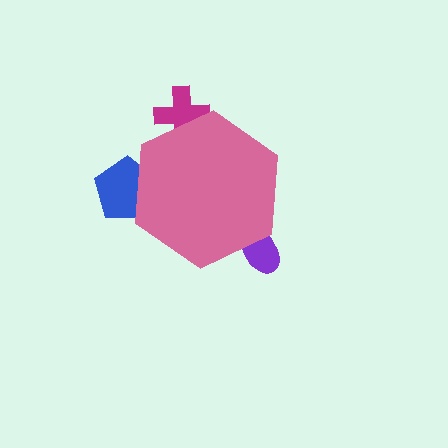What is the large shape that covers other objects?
A pink hexagon.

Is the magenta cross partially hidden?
Yes, the magenta cross is partially hidden behind the pink hexagon.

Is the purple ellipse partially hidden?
Yes, the purple ellipse is partially hidden behind the pink hexagon.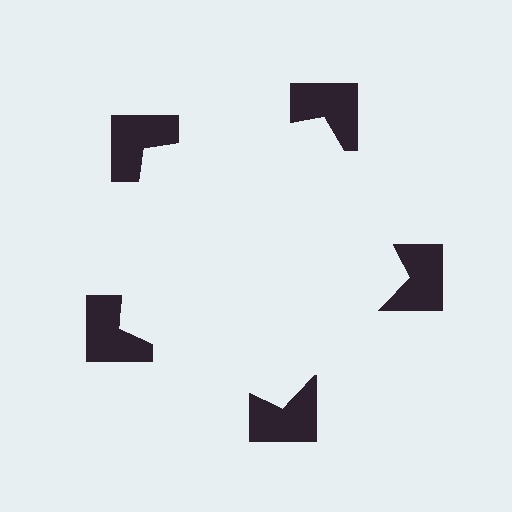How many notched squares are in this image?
There are 5 — one at each vertex of the illusory pentagon.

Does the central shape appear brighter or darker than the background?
It typically appears slightly brighter than the background, even though no actual brightness change is drawn.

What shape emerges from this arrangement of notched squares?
An illusory pentagon — its edges are inferred from the aligned wedge cuts in the notched squares, not physically drawn.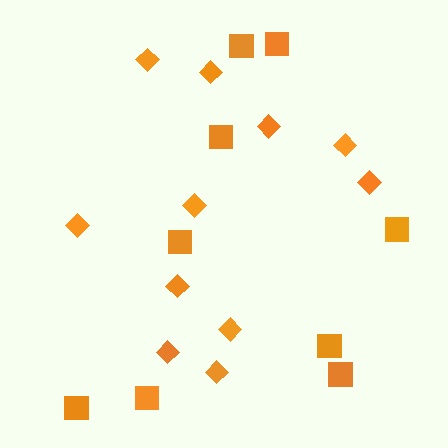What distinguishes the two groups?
There are 2 groups: one group of diamonds (11) and one group of squares (9).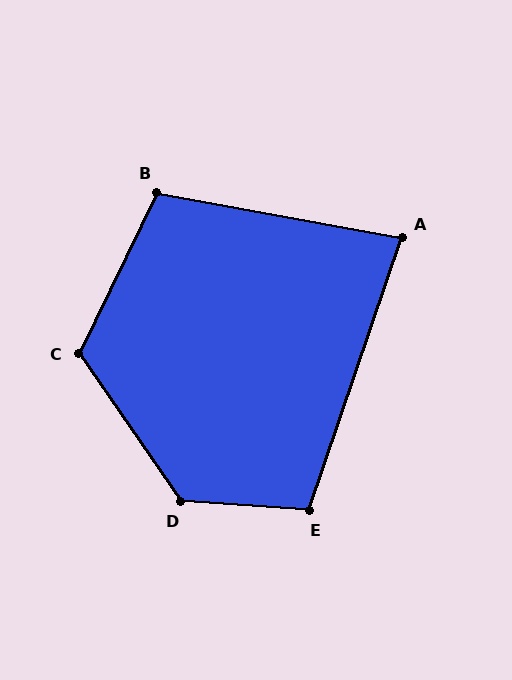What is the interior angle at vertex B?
Approximately 105 degrees (obtuse).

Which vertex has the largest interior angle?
D, at approximately 128 degrees.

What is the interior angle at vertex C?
Approximately 119 degrees (obtuse).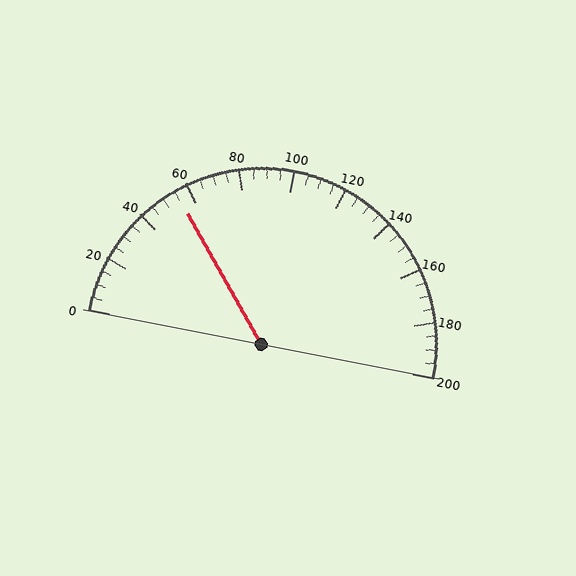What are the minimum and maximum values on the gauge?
The gauge ranges from 0 to 200.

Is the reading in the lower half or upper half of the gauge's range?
The reading is in the lower half of the range (0 to 200).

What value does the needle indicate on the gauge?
The needle indicates approximately 55.